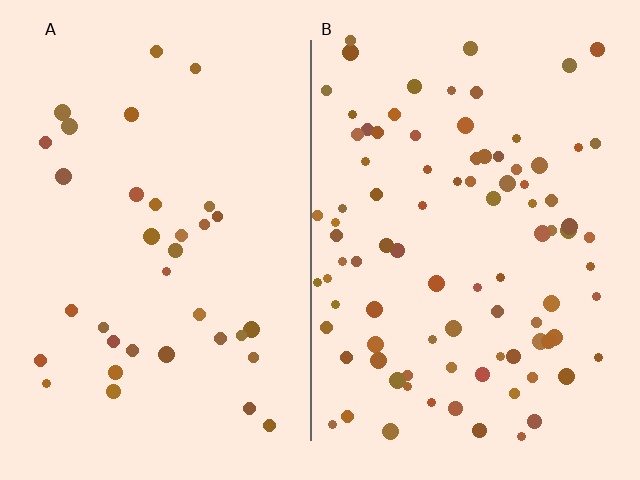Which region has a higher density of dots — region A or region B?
B (the right).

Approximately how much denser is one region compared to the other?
Approximately 2.6× — region B over region A.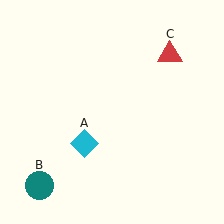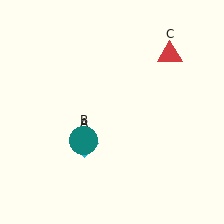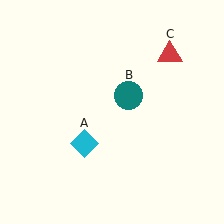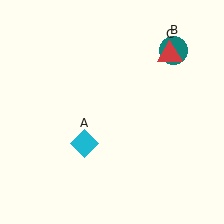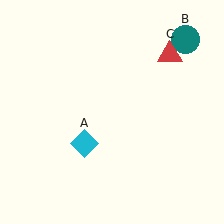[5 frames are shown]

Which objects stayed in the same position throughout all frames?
Cyan diamond (object A) and red triangle (object C) remained stationary.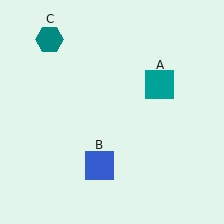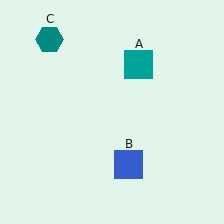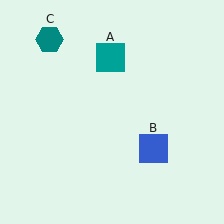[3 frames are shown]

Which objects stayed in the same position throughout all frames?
Teal hexagon (object C) remained stationary.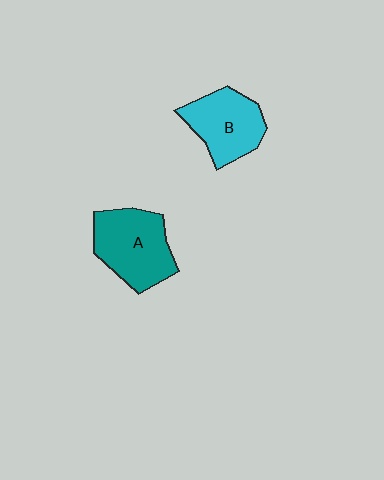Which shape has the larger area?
Shape A (teal).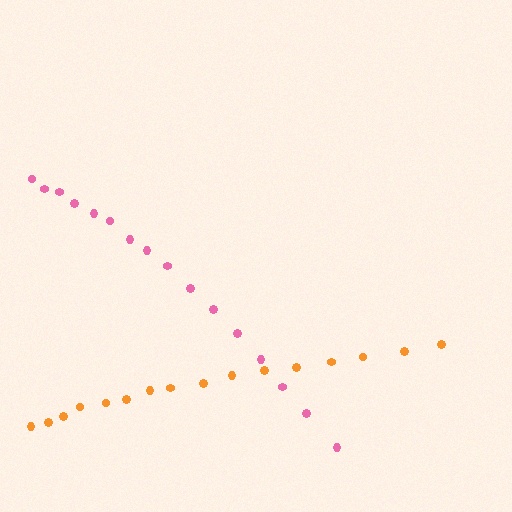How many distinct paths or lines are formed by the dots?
There are 2 distinct paths.